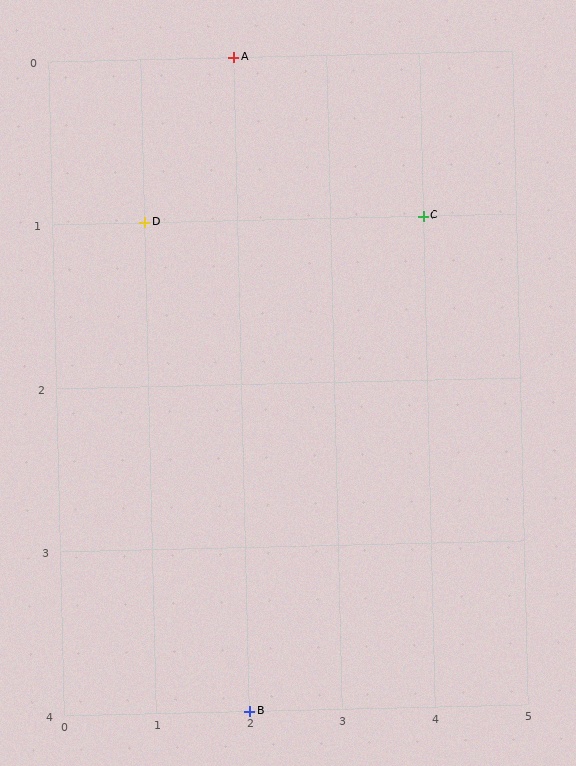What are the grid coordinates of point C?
Point C is at grid coordinates (4, 1).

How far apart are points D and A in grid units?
Points D and A are 1 column and 1 row apart (about 1.4 grid units diagonally).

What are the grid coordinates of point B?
Point B is at grid coordinates (2, 4).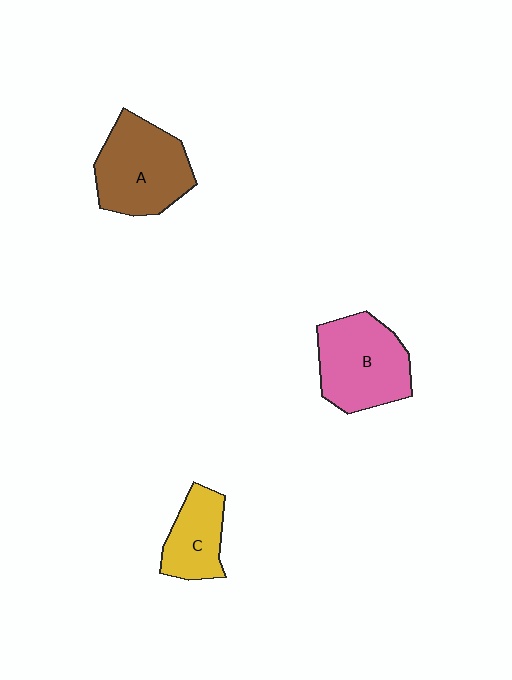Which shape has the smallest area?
Shape C (yellow).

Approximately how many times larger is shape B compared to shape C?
Approximately 1.6 times.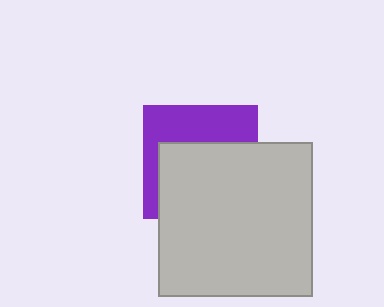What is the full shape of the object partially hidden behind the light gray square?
The partially hidden object is a purple square.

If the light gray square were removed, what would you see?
You would see the complete purple square.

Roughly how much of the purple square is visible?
A small part of it is visible (roughly 40%).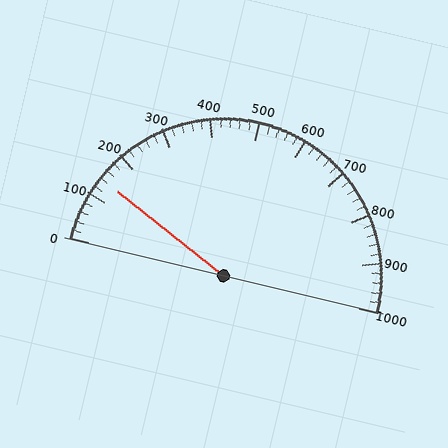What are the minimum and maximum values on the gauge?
The gauge ranges from 0 to 1000.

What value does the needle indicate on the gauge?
The needle indicates approximately 140.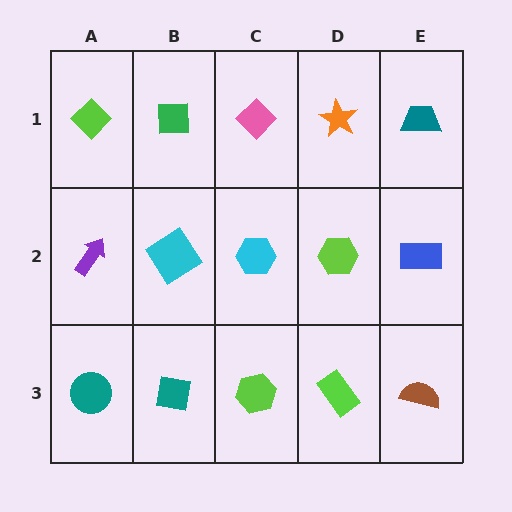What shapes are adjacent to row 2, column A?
A lime diamond (row 1, column A), a teal circle (row 3, column A), a cyan diamond (row 2, column B).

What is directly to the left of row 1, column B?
A lime diamond.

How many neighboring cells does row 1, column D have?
3.